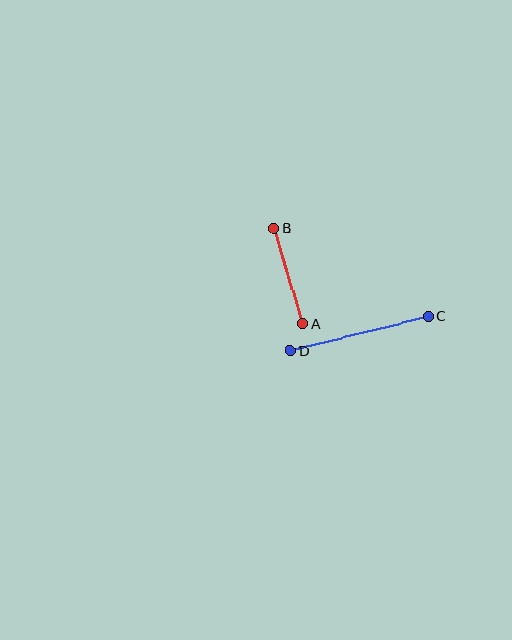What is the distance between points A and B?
The distance is approximately 100 pixels.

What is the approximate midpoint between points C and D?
The midpoint is at approximately (359, 334) pixels.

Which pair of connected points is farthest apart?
Points C and D are farthest apart.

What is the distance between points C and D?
The distance is approximately 142 pixels.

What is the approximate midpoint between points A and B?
The midpoint is at approximately (288, 276) pixels.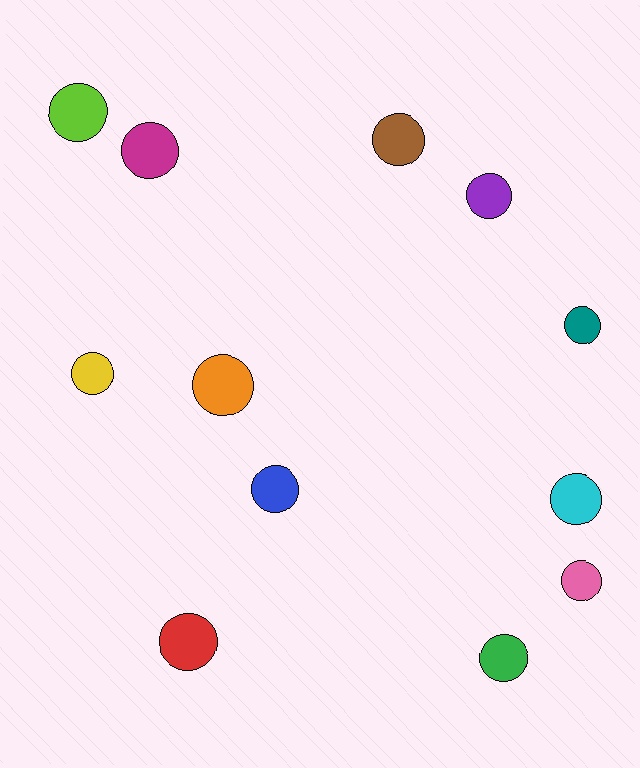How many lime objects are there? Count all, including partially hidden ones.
There is 1 lime object.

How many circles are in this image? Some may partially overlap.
There are 12 circles.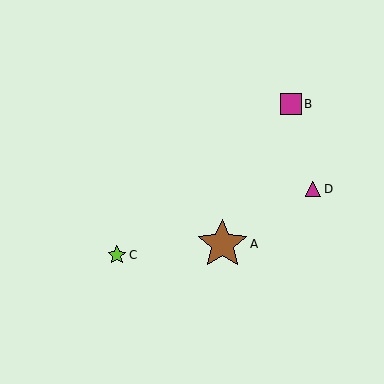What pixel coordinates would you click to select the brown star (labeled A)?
Click at (222, 244) to select the brown star A.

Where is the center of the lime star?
The center of the lime star is at (117, 255).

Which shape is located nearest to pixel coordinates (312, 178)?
The magenta triangle (labeled D) at (313, 189) is nearest to that location.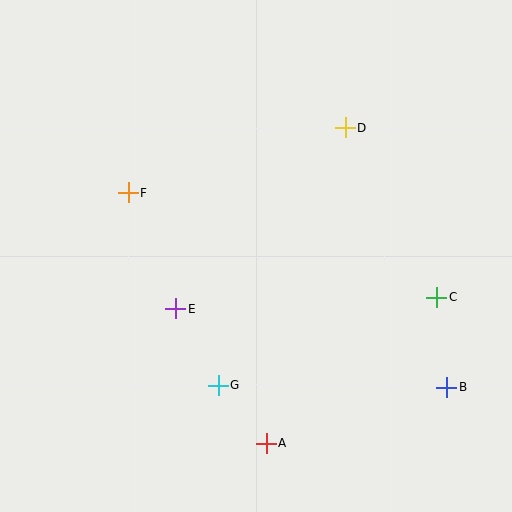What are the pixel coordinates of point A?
Point A is at (266, 443).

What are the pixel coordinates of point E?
Point E is at (176, 309).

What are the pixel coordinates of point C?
Point C is at (437, 297).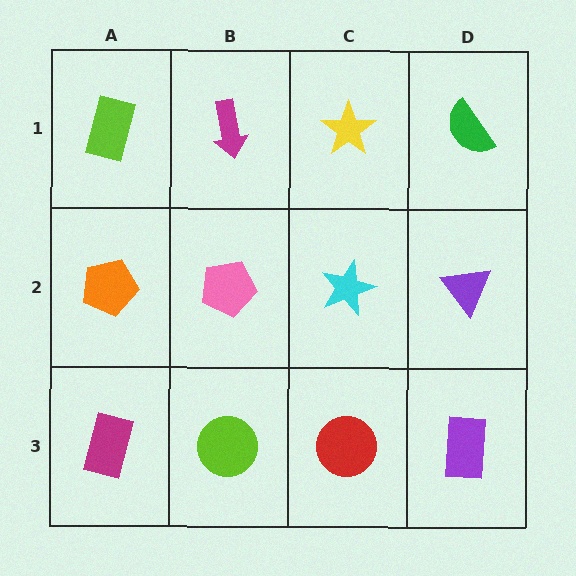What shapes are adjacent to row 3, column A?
An orange pentagon (row 2, column A), a lime circle (row 3, column B).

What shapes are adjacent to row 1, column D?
A purple triangle (row 2, column D), a yellow star (row 1, column C).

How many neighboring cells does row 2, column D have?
3.